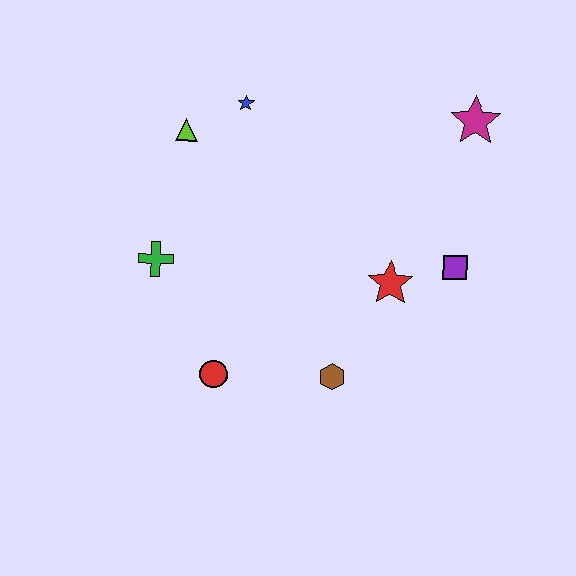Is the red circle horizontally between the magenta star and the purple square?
No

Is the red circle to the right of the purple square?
No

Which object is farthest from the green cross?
The magenta star is farthest from the green cross.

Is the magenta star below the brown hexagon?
No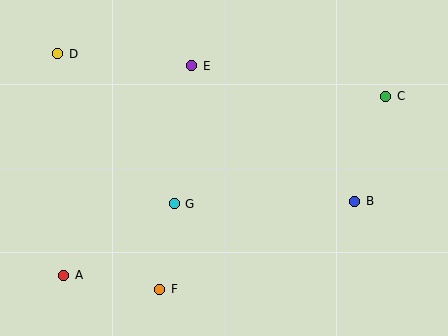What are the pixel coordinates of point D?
Point D is at (58, 54).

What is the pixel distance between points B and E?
The distance between B and E is 212 pixels.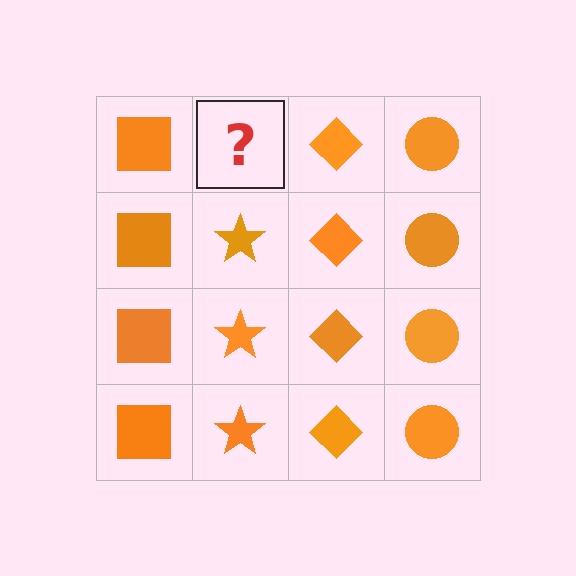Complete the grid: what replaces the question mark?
The question mark should be replaced with an orange star.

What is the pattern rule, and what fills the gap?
The rule is that each column has a consistent shape. The gap should be filled with an orange star.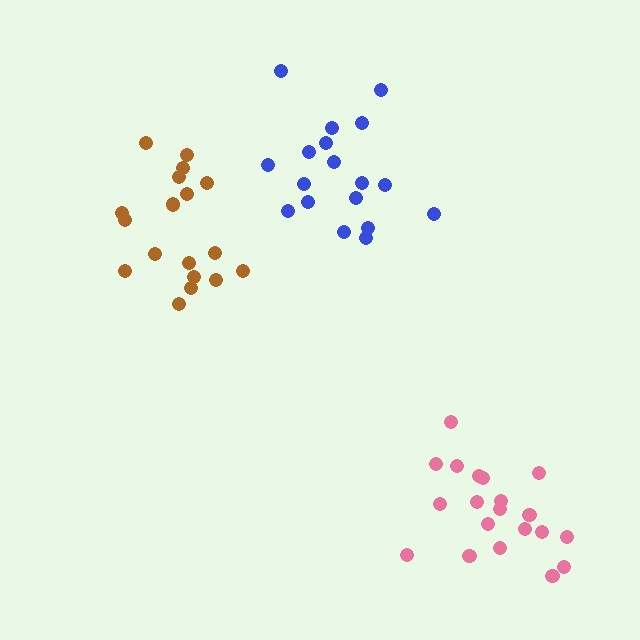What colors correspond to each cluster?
The clusters are colored: blue, brown, pink.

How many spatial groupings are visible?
There are 3 spatial groupings.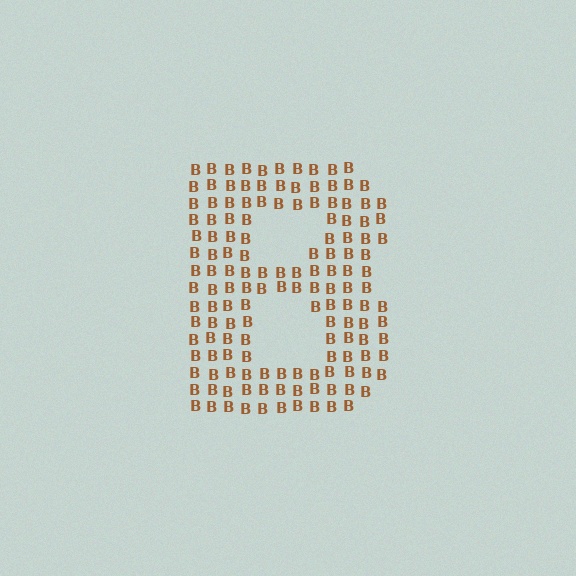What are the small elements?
The small elements are letter B's.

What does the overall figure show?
The overall figure shows the letter B.